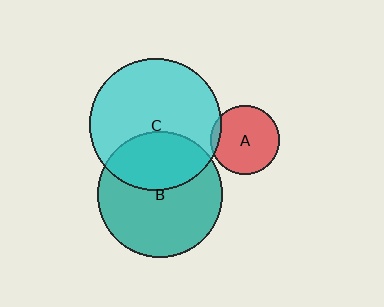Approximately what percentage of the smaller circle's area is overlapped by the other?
Approximately 35%.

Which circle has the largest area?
Circle C (cyan).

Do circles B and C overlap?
Yes.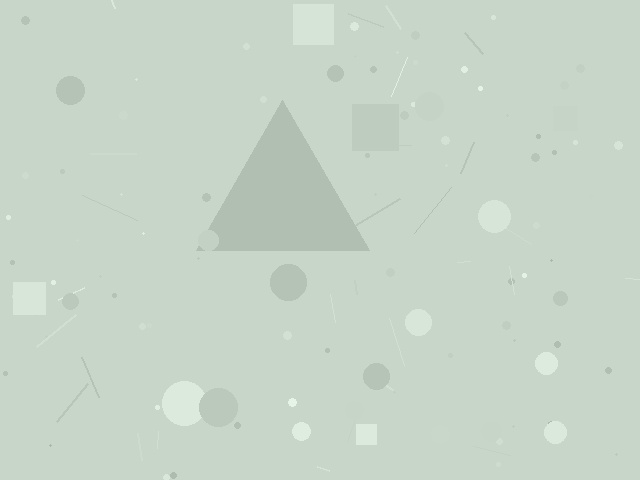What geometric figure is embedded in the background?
A triangle is embedded in the background.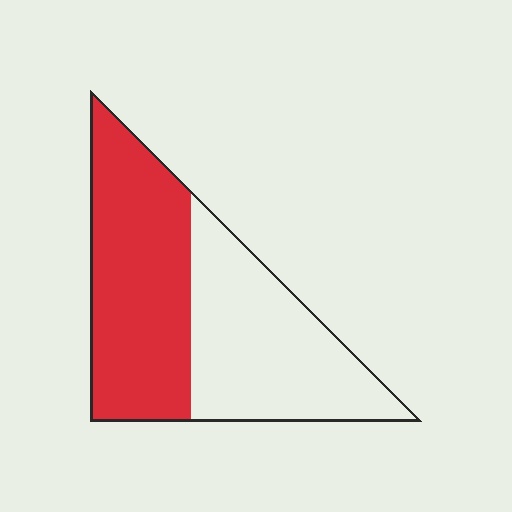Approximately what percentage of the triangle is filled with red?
Approximately 50%.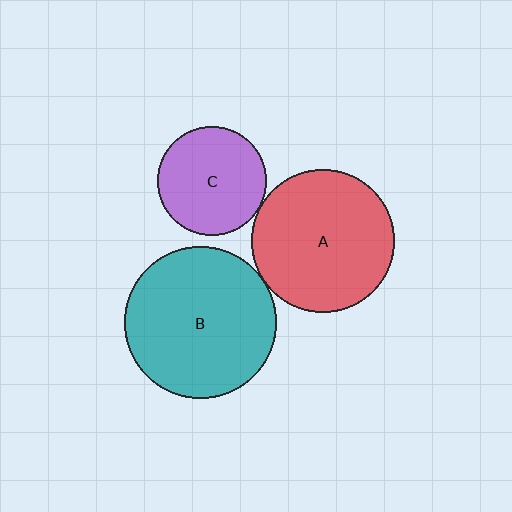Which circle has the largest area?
Circle B (teal).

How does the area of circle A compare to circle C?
Approximately 1.7 times.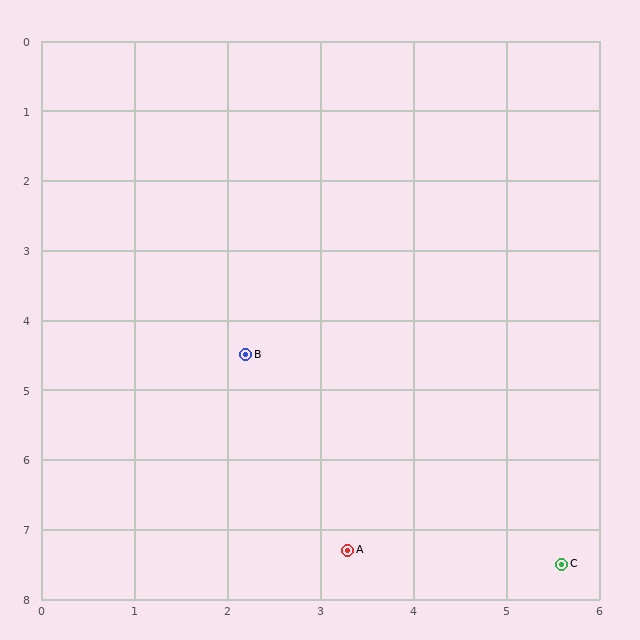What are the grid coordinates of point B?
Point B is at approximately (2.2, 4.5).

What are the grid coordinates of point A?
Point A is at approximately (3.3, 7.3).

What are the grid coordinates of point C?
Point C is at approximately (5.6, 7.5).